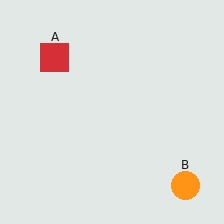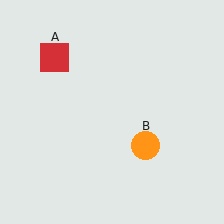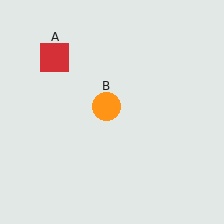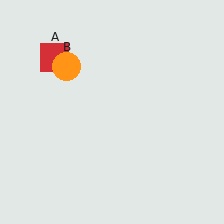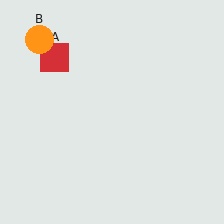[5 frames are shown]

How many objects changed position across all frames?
1 object changed position: orange circle (object B).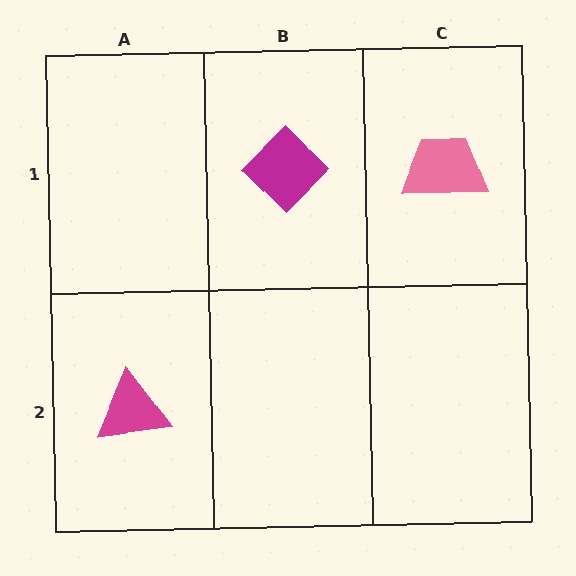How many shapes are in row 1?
2 shapes.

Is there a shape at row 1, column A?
No, that cell is empty.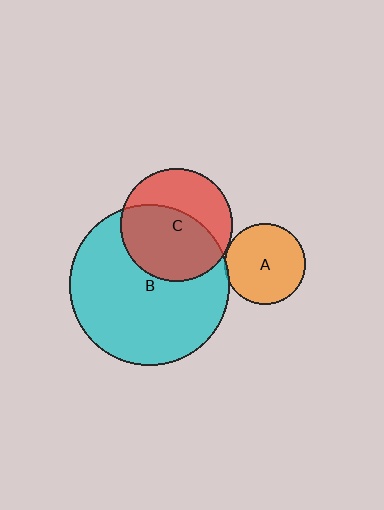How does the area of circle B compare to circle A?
Approximately 3.9 times.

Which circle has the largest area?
Circle B (cyan).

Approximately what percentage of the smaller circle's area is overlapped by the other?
Approximately 5%.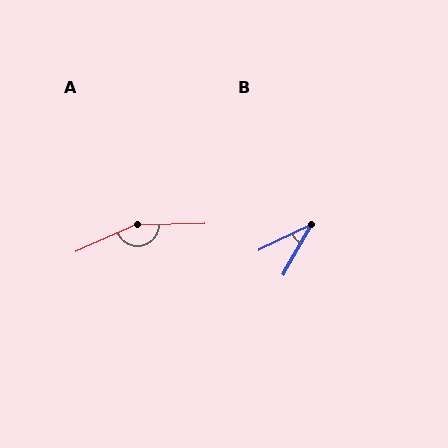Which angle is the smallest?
B, at approximately 35 degrees.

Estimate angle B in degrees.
Approximately 35 degrees.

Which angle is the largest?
A, at approximately 157 degrees.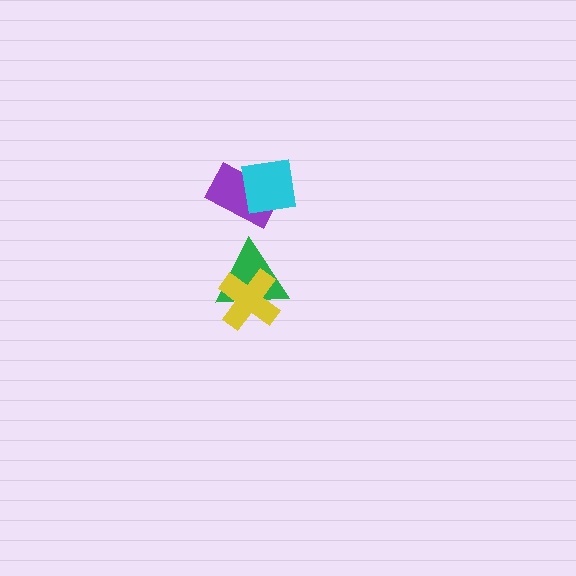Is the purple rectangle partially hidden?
Yes, it is partially covered by another shape.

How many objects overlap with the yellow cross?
1 object overlaps with the yellow cross.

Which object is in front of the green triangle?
The yellow cross is in front of the green triangle.